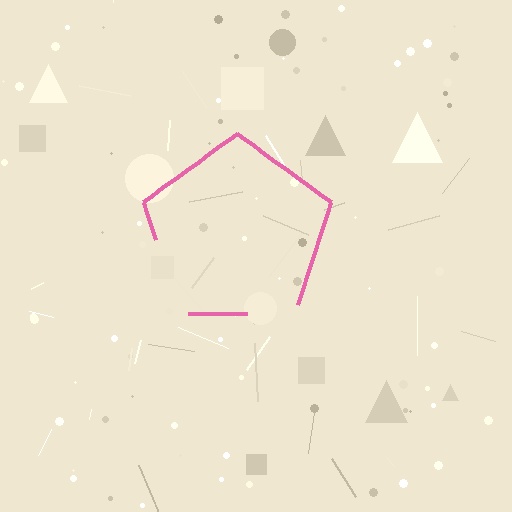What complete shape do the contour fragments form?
The contour fragments form a pentagon.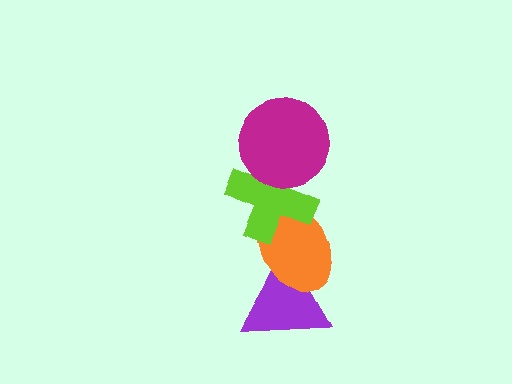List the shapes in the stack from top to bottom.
From top to bottom: the magenta circle, the lime cross, the orange ellipse, the purple triangle.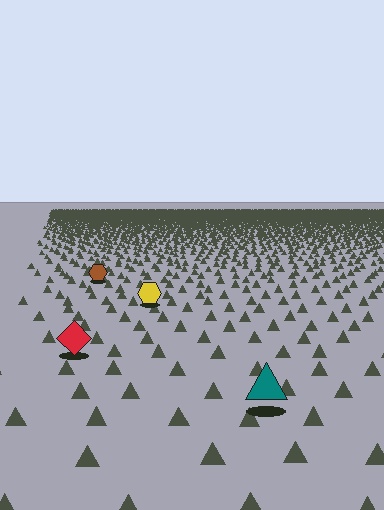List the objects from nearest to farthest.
From nearest to farthest: the teal triangle, the red diamond, the yellow hexagon, the brown hexagon.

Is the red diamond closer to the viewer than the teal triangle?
No. The teal triangle is closer — you can tell from the texture gradient: the ground texture is coarser near it.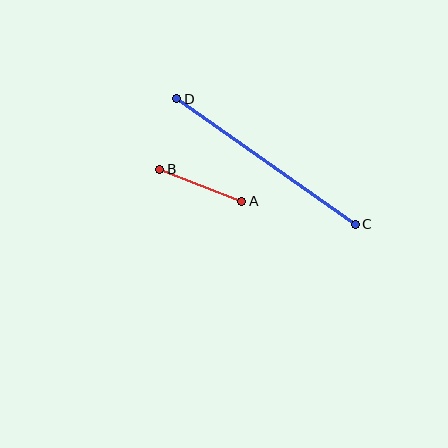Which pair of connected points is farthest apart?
Points C and D are farthest apart.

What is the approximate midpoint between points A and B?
The midpoint is at approximately (201, 185) pixels.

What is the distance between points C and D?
The distance is approximately 218 pixels.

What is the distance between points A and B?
The distance is approximately 88 pixels.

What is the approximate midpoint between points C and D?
The midpoint is at approximately (266, 161) pixels.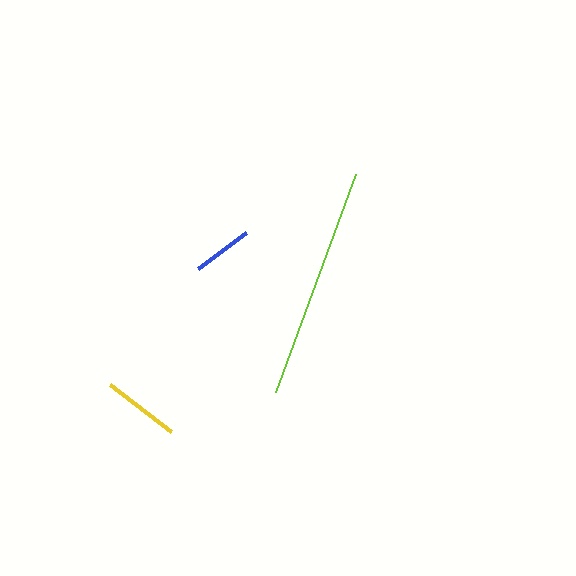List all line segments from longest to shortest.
From longest to shortest: lime, yellow, blue.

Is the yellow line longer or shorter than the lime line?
The lime line is longer than the yellow line.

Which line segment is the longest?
The lime line is the longest at approximately 232 pixels.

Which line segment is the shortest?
The blue line is the shortest at approximately 60 pixels.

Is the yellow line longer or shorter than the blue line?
The yellow line is longer than the blue line.